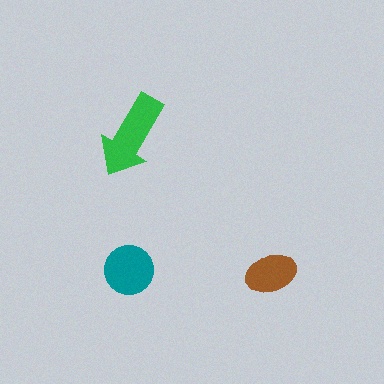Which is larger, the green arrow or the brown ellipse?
The green arrow.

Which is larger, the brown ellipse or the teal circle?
The teal circle.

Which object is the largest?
The green arrow.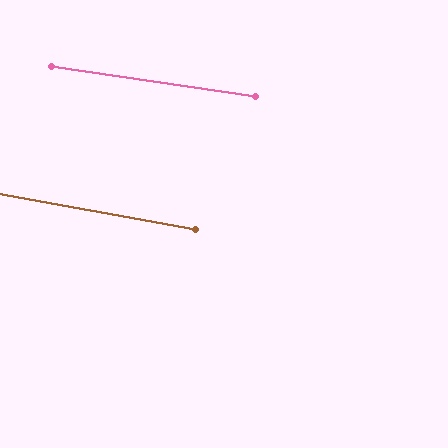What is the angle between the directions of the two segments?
Approximately 2 degrees.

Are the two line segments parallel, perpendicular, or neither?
Parallel — their directions differ by only 1.8°.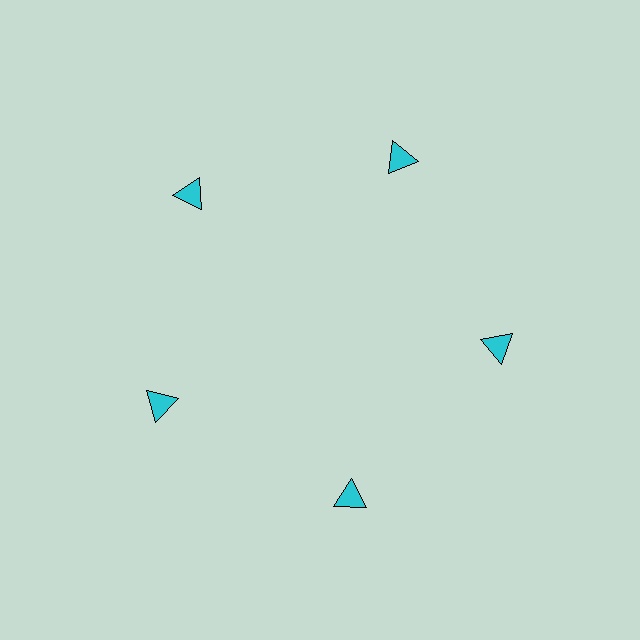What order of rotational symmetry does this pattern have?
This pattern has 5-fold rotational symmetry.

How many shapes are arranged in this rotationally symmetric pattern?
There are 5 shapes, arranged in 5 groups of 1.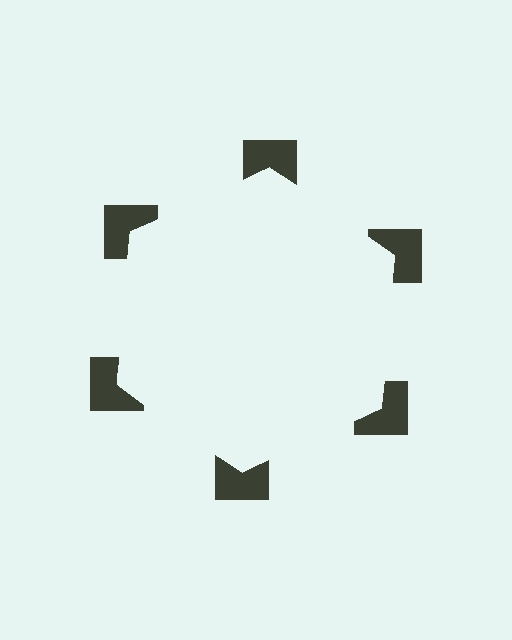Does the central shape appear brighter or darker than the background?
It typically appears slightly brighter than the background, even though no actual brightness change is drawn.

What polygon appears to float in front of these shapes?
An illusory hexagon — its edges are inferred from the aligned wedge cuts in the notched squares, not physically drawn.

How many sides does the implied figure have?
6 sides.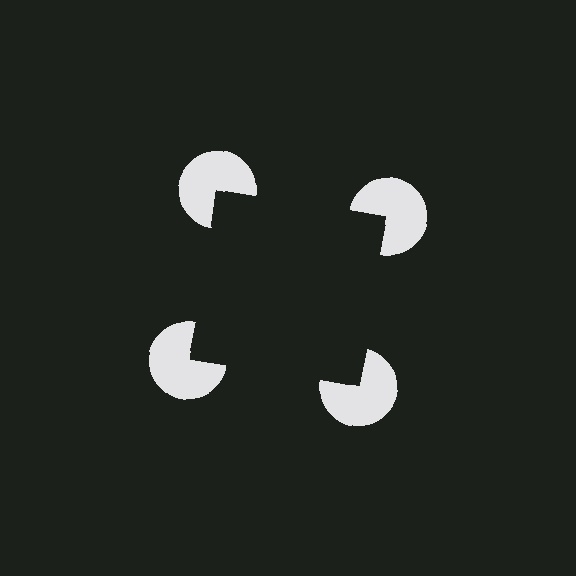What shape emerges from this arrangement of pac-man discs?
An illusory square — its edges are inferred from the aligned wedge cuts in the pac-man discs, not physically drawn.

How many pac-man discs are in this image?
There are 4 — one at each vertex of the illusory square.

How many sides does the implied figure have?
4 sides.